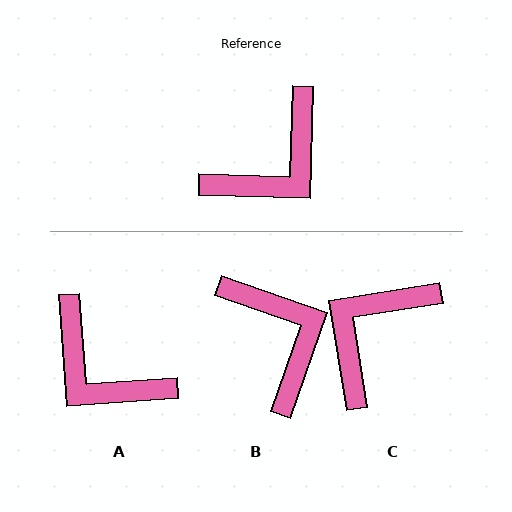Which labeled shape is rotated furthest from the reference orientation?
C, about 169 degrees away.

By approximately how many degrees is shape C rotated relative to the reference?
Approximately 169 degrees clockwise.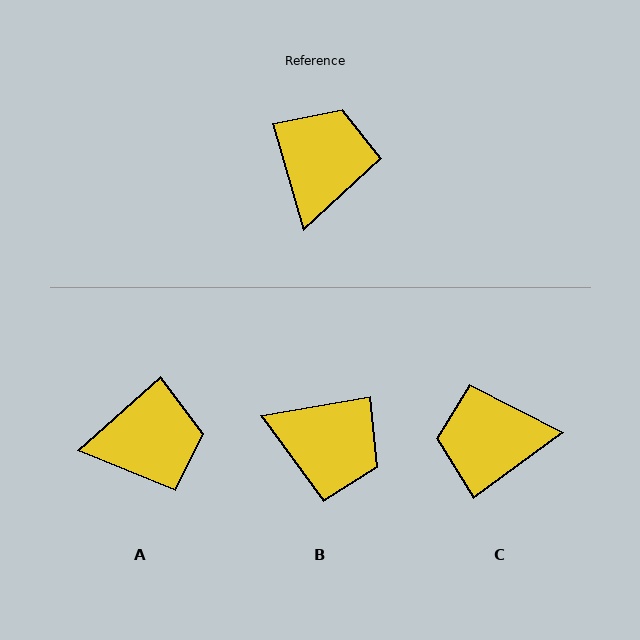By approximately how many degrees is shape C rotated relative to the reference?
Approximately 110 degrees counter-clockwise.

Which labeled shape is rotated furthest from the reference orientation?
C, about 110 degrees away.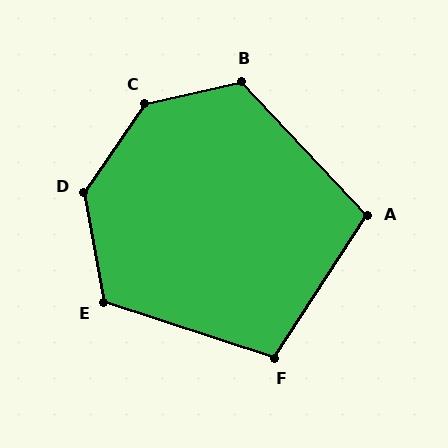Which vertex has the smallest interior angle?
A, at approximately 104 degrees.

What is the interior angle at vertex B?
Approximately 120 degrees (obtuse).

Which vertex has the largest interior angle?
C, at approximately 138 degrees.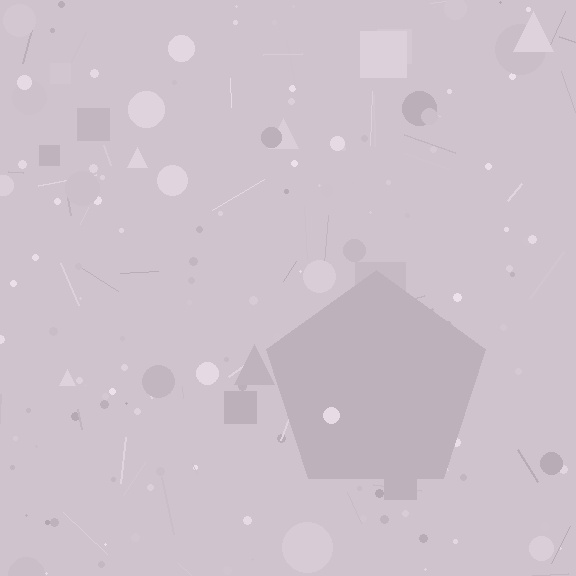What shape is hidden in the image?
A pentagon is hidden in the image.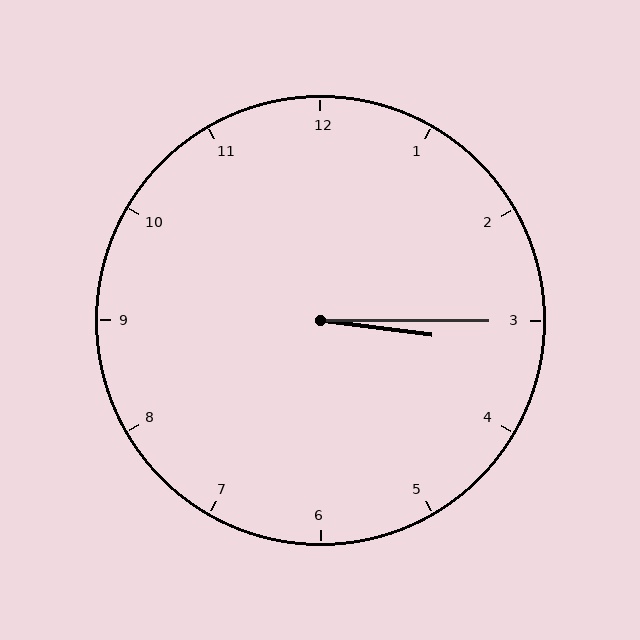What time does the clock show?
3:15.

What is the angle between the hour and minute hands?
Approximately 8 degrees.